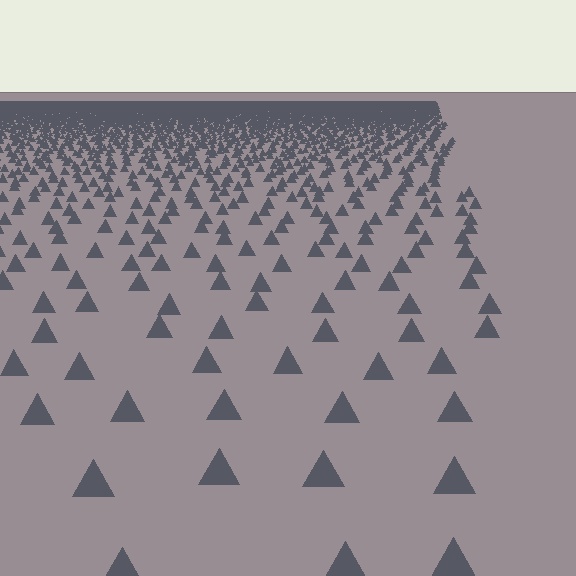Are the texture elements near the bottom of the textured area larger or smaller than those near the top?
Larger. Near the bottom, elements are closer to the viewer and appear at a bigger on-screen size.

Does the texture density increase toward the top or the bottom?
Density increases toward the top.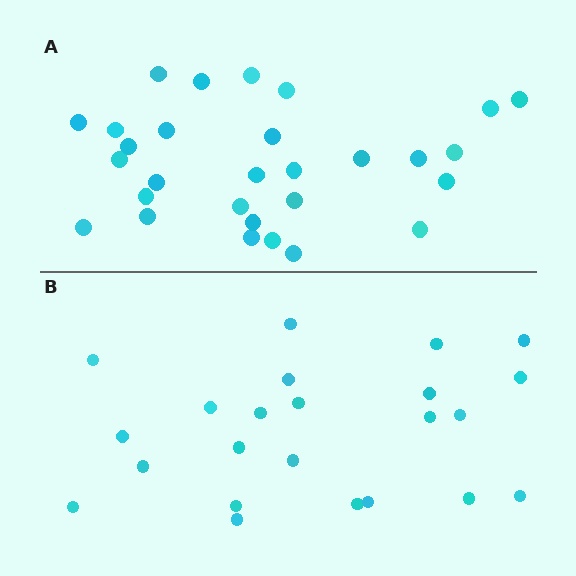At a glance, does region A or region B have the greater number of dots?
Region A (the top region) has more dots.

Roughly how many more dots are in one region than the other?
Region A has about 6 more dots than region B.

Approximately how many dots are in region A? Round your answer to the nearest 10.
About 30 dots. (The exact count is 29, which rounds to 30.)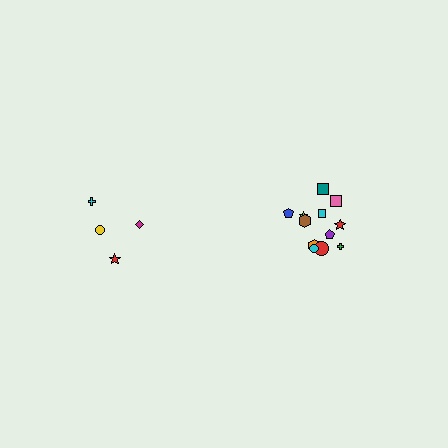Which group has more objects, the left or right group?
The right group.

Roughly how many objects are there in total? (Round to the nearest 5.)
Roughly 15 objects in total.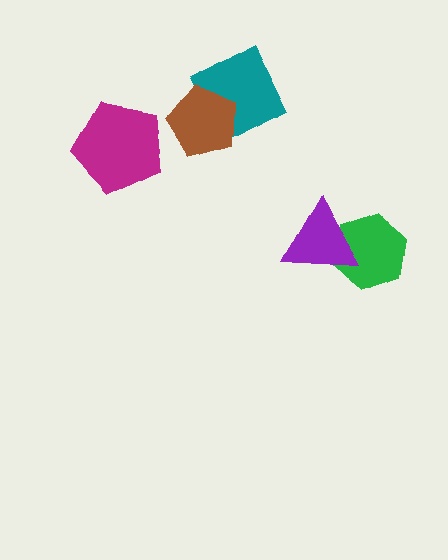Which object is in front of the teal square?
The brown pentagon is in front of the teal square.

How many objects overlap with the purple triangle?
1 object overlaps with the purple triangle.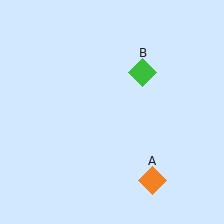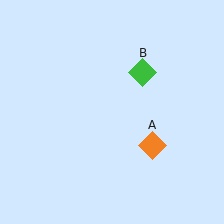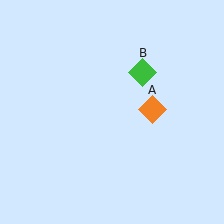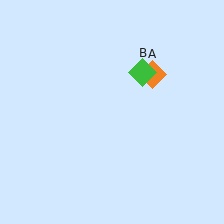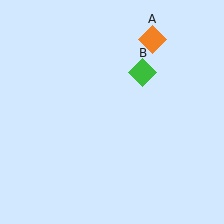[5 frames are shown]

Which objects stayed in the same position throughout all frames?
Green diamond (object B) remained stationary.